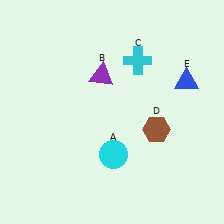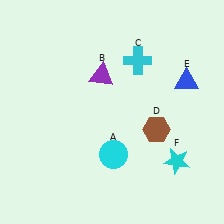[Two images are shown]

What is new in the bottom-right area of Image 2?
A cyan star (F) was added in the bottom-right area of Image 2.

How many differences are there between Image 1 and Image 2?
There is 1 difference between the two images.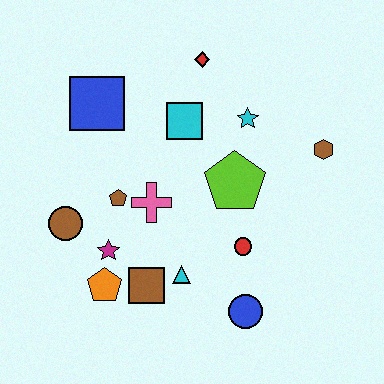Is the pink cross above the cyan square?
No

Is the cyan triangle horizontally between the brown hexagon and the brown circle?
Yes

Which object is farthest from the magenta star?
The brown hexagon is farthest from the magenta star.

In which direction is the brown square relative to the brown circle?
The brown square is to the right of the brown circle.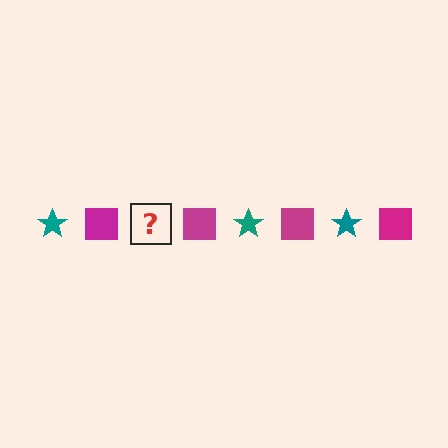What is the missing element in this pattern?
The missing element is a teal star.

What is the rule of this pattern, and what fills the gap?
The rule is that the pattern alternates between teal star and magenta square. The gap should be filled with a teal star.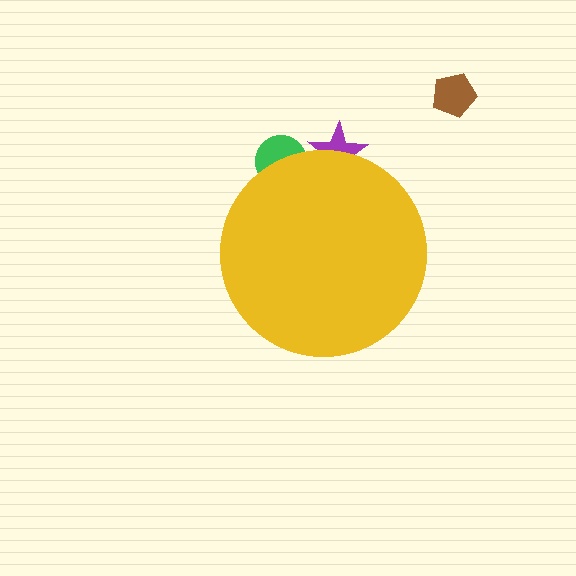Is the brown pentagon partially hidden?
No, the brown pentagon is fully visible.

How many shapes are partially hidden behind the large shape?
2 shapes are partially hidden.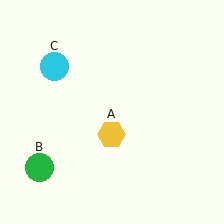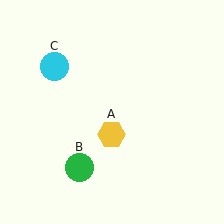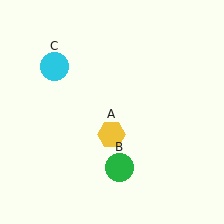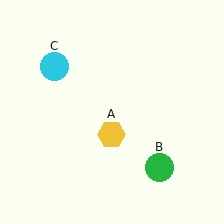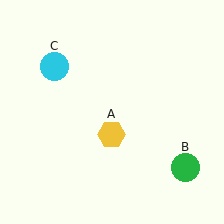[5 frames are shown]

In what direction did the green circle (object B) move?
The green circle (object B) moved right.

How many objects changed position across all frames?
1 object changed position: green circle (object B).